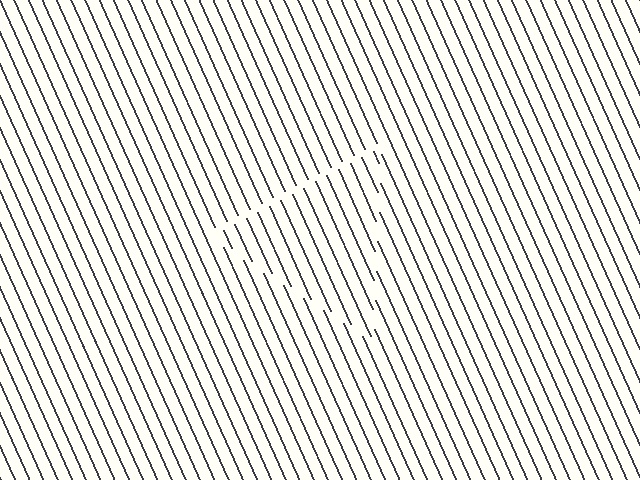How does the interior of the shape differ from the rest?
The interior of the shape contains the same grating, shifted by half a period — the contour is defined by the phase discontinuity where line-ends from the inner and outer gratings abut.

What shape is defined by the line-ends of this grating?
An illusory triangle. The interior of the shape contains the same grating, shifted by half a period — the contour is defined by the phase discontinuity where line-ends from the inner and outer gratings abut.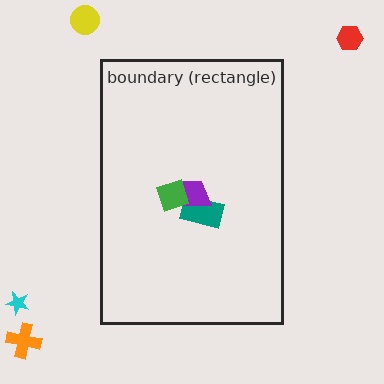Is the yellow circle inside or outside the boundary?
Outside.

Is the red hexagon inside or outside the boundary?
Outside.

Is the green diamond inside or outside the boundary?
Inside.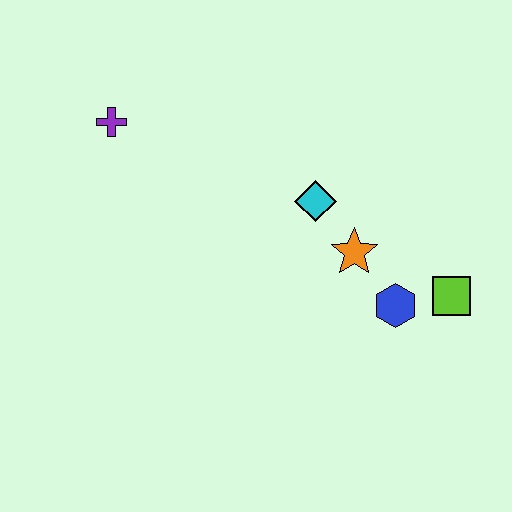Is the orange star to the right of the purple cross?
Yes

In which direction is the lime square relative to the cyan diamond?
The lime square is to the right of the cyan diamond.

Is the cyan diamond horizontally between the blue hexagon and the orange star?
No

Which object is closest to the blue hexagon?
The lime square is closest to the blue hexagon.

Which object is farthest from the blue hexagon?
The purple cross is farthest from the blue hexagon.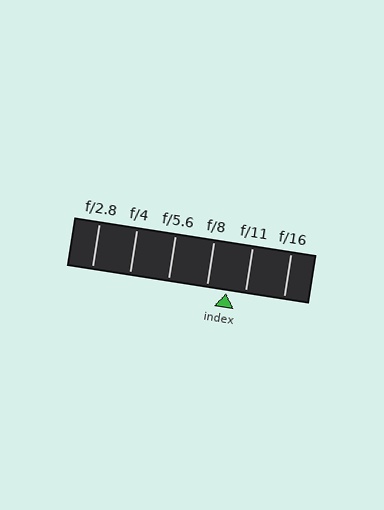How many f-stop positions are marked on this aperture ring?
There are 6 f-stop positions marked.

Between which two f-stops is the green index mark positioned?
The index mark is between f/8 and f/11.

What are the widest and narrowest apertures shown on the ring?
The widest aperture shown is f/2.8 and the narrowest is f/16.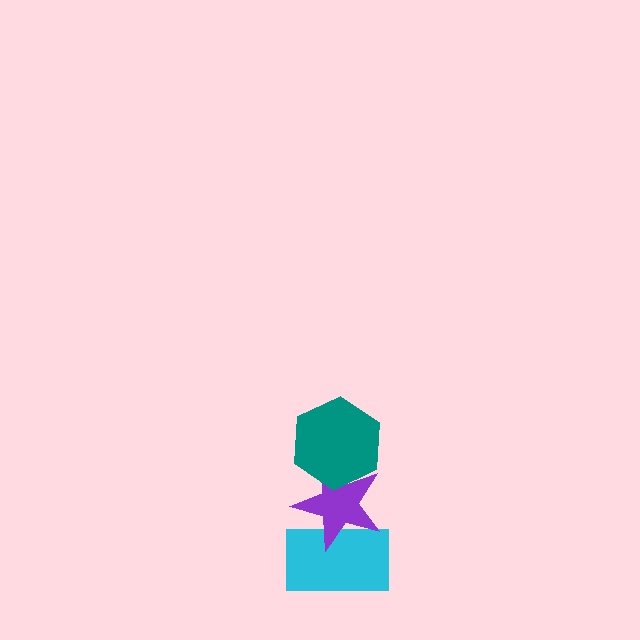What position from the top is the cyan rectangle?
The cyan rectangle is 3rd from the top.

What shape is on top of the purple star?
The teal hexagon is on top of the purple star.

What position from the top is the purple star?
The purple star is 2nd from the top.